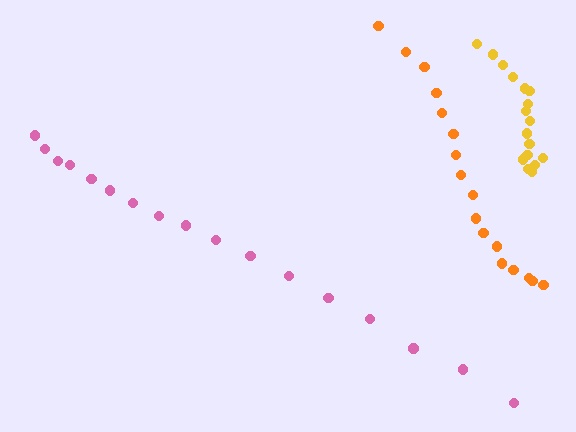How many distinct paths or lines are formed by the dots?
There are 3 distinct paths.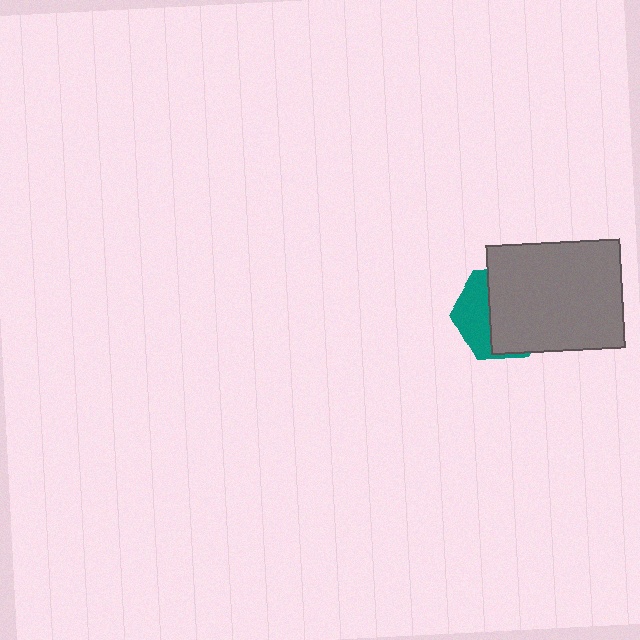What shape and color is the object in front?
The object in front is a gray rectangle.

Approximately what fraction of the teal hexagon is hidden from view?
Roughly 63% of the teal hexagon is hidden behind the gray rectangle.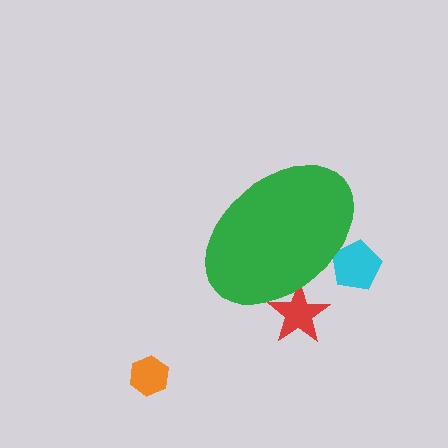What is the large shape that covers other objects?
A green ellipse.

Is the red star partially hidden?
Yes, the red star is partially hidden behind the green ellipse.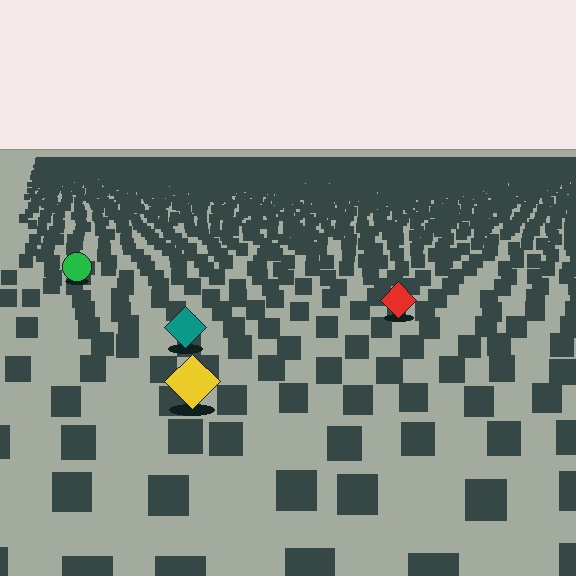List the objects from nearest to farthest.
From nearest to farthest: the yellow diamond, the teal diamond, the red diamond, the green circle.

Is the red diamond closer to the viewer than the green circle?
Yes. The red diamond is closer — you can tell from the texture gradient: the ground texture is coarser near it.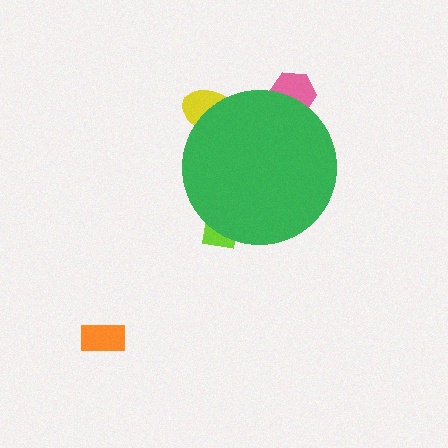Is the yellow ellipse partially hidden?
Yes, the yellow ellipse is partially hidden behind the green circle.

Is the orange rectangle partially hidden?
No, the orange rectangle is fully visible.